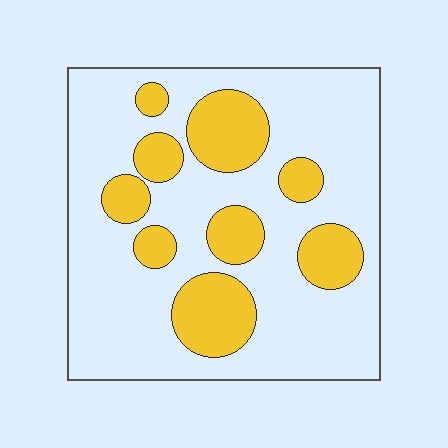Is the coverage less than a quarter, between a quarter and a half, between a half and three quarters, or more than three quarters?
Between a quarter and a half.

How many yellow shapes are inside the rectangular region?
9.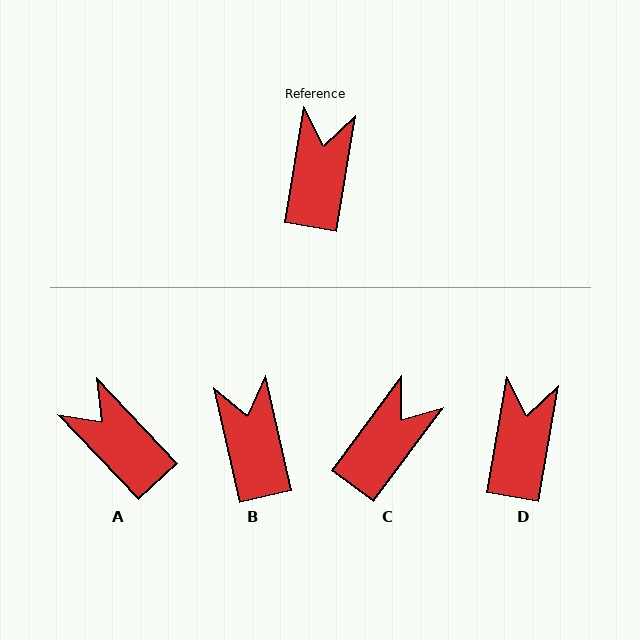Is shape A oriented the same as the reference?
No, it is off by about 53 degrees.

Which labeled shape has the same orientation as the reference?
D.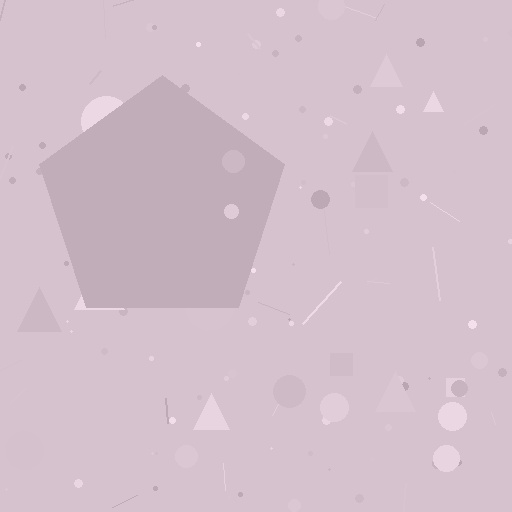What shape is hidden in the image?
A pentagon is hidden in the image.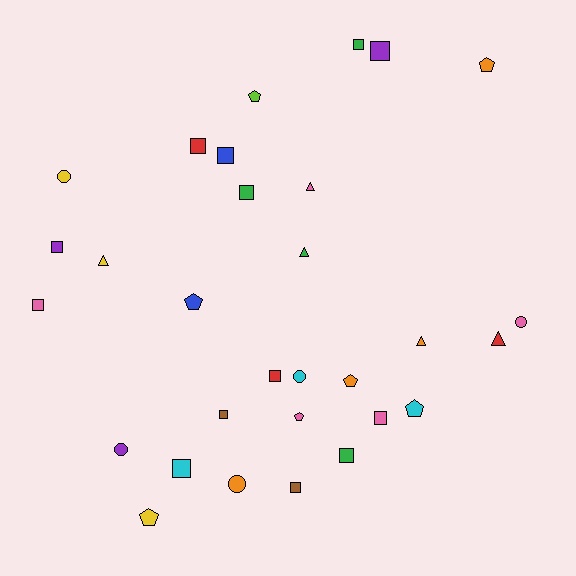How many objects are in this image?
There are 30 objects.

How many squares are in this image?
There are 13 squares.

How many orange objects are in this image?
There are 4 orange objects.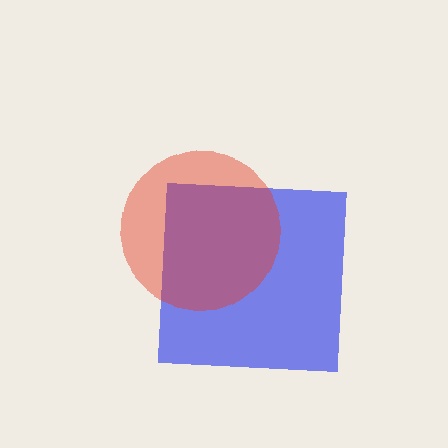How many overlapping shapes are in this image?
There are 2 overlapping shapes in the image.